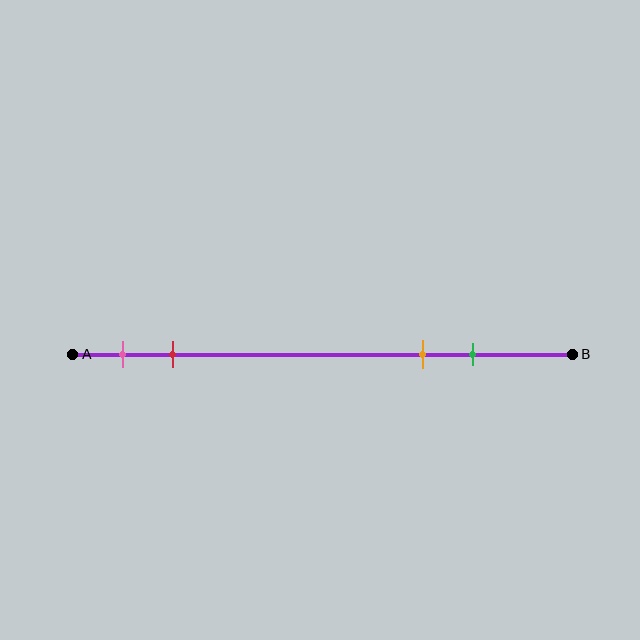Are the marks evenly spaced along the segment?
No, the marks are not evenly spaced.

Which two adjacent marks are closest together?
The pink and red marks are the closest adjacent pair.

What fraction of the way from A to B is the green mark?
The green mark is approximately 80% (0.8) of the way from A to B.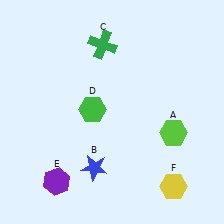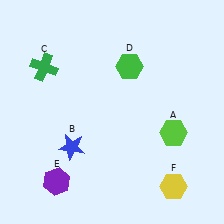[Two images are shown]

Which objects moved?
The objects that moved are: the blue star (B), the green cross (C), the green hexagon (D).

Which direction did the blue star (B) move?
The blue star (B) moved left.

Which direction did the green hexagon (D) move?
The green hexagon (D) moved up.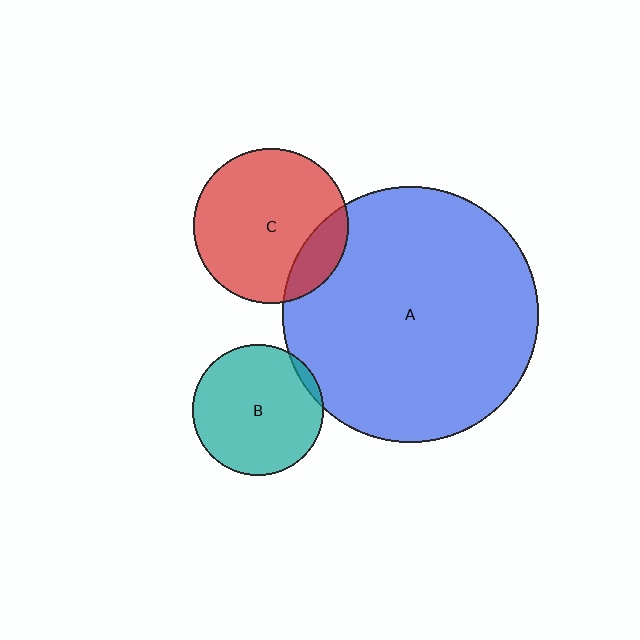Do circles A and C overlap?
Yes.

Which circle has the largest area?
Circle A (blue).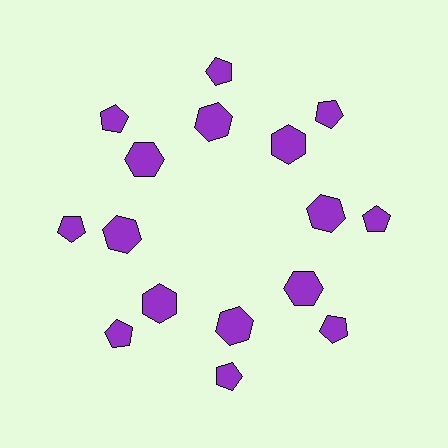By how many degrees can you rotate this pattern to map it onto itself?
The pattern maps onto itself every 45 degrees of rotation.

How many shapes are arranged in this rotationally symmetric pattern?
There are 16 shapes, arranged in 8 groups of 2.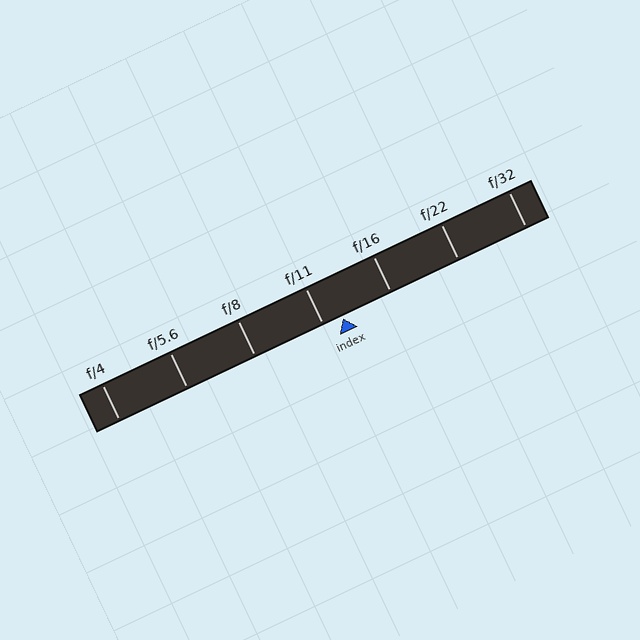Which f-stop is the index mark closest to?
The index mark is closest to f/11.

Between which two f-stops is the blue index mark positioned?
The index mark is between f/11 and f/16.